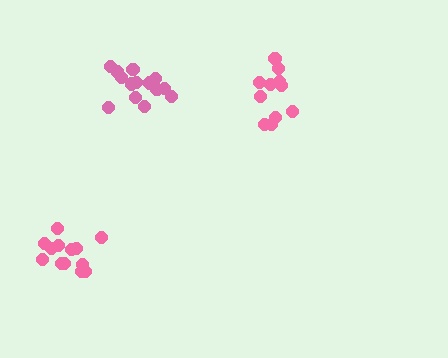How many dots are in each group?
Group 1: 13 dots, Group 2: 11 dots, Group 3: 14 dots (38 total).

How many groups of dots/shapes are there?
There are 3 groups.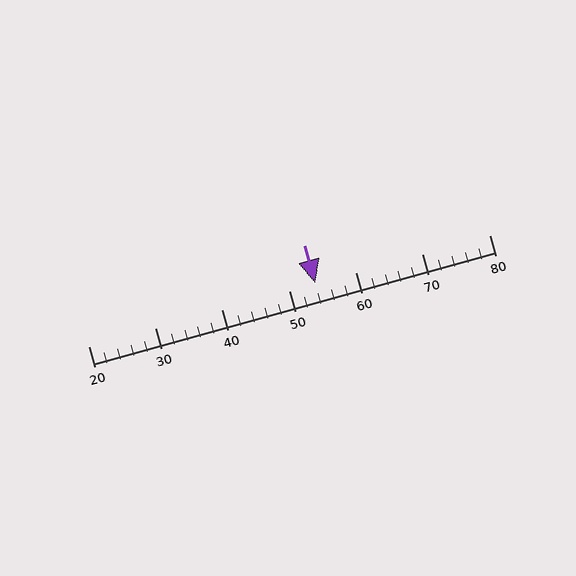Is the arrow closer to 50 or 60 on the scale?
The arrow is closer to 50.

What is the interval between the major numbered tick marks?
The major tick marks are spaced 10 units apart.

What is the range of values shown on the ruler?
The ruler shows values from 20 to 80.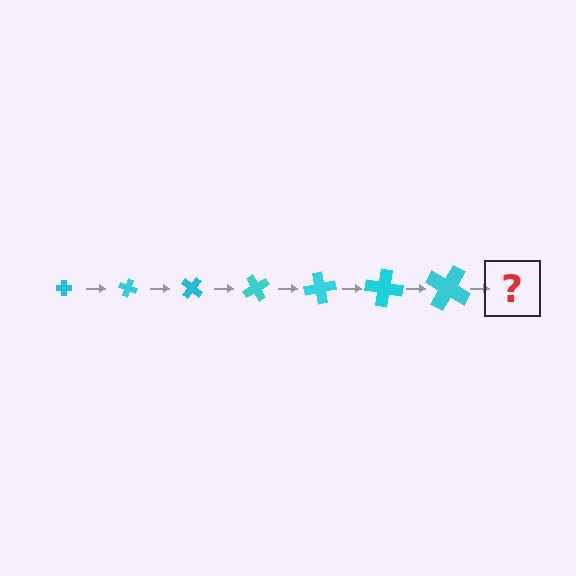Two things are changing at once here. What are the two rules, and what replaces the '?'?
The two rules are that the cross grows larger each step and it rotates 20 degrees each step. The '?' should be a cross, larger than the previous one and rotated 140 degrees from the start.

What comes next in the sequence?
The next element should be a cross, larger than the previous one and rotated 140 degrees from the start.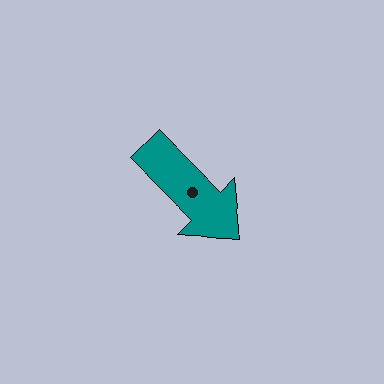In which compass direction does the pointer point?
Southeast.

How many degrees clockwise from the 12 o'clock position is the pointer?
Approximately 134 degrees.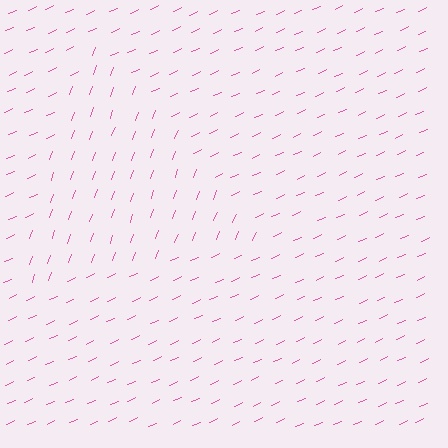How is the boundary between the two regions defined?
The boundary is defined purely by a change in line orientation (approximately 45 degrees difference). All lines are the same color and thickness.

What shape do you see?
I see a triangle.